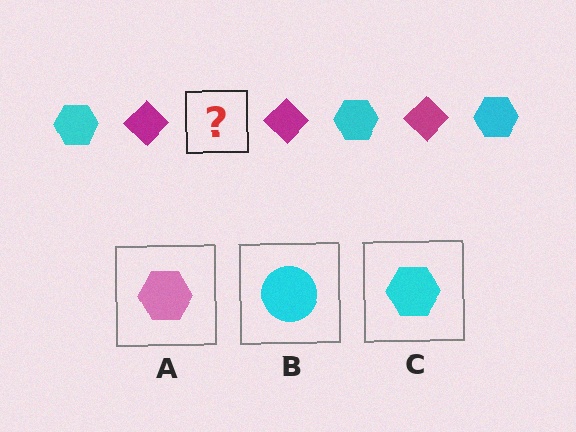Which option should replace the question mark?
Option C.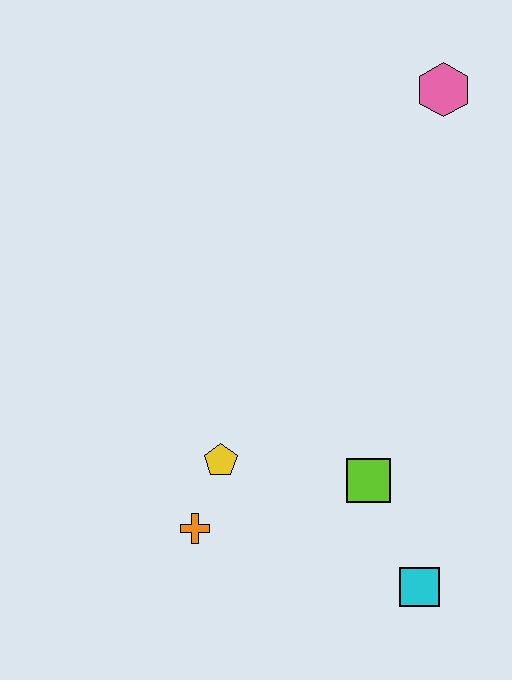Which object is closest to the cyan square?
The lime square is closest to the cyan square.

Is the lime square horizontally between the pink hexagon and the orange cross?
Yes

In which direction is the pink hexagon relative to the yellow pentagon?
The pink hexagon is above the yellow pentagon.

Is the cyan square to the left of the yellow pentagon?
No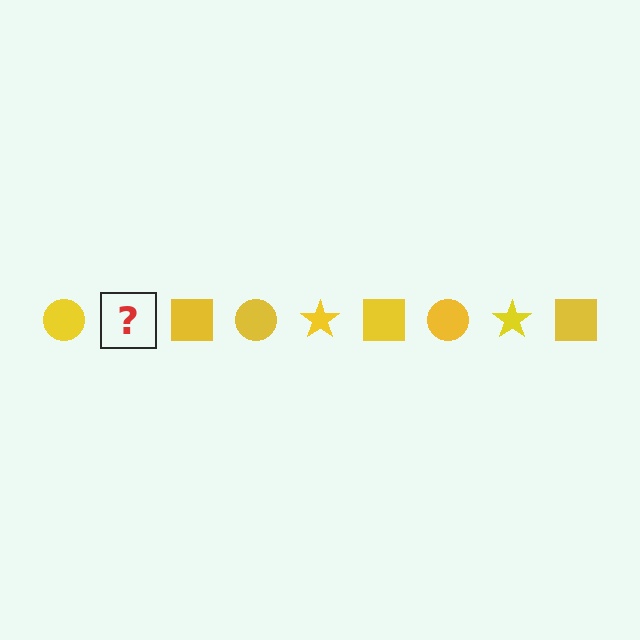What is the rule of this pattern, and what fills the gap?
The rule is that the pattern cycles through circle, star, square shapes in yellow. The gap should be filled with a yellow star.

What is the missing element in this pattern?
The missing element is a yellow star.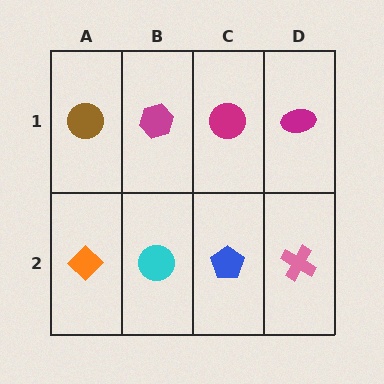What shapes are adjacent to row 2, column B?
A magenta hexagon (row 1, column B), an orange diamond (row 2, column A), a blue pentagon (row 2, column C).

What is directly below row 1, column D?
A pink cross.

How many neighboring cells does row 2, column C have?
3.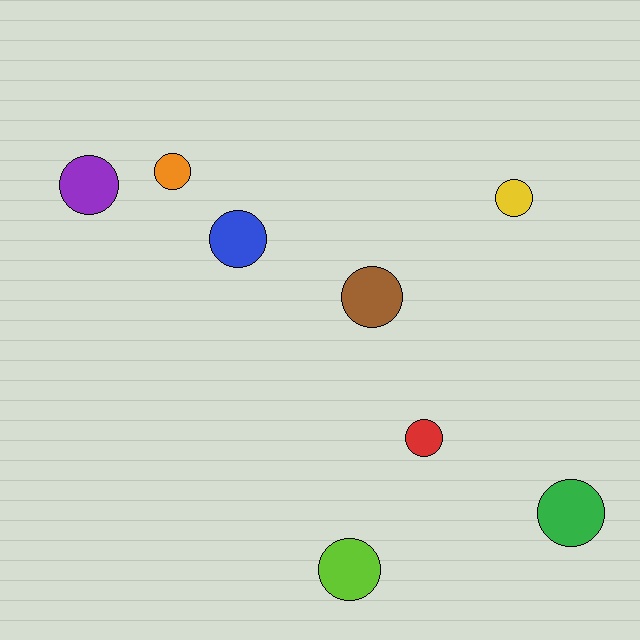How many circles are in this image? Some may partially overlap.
There are 8 circles.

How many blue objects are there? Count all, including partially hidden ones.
There is 1 blue object.